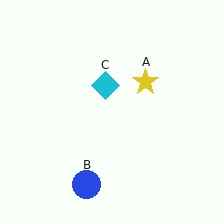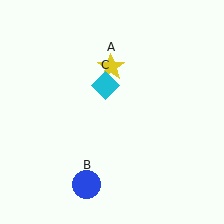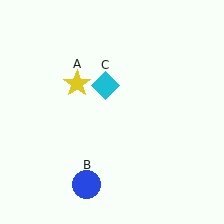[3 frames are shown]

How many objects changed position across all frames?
1 object changed position: yellow star (object A).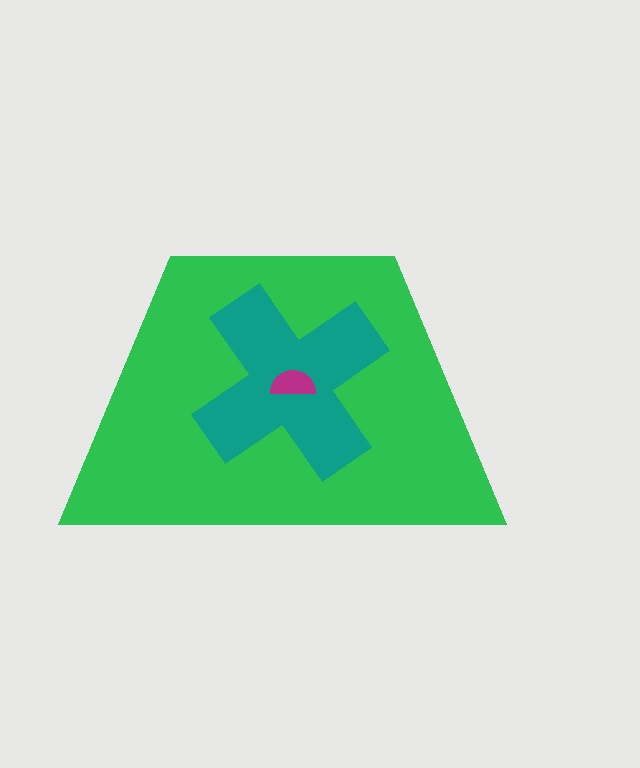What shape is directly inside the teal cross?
The magenta semicircle.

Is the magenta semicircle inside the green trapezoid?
Yes.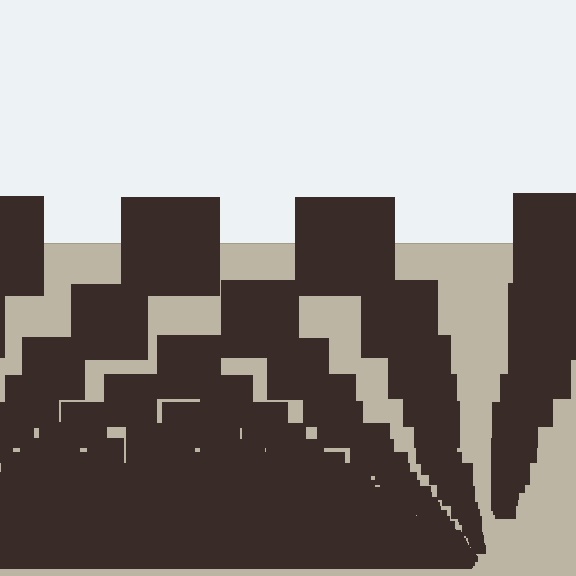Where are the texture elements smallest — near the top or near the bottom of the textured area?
Near the bottom.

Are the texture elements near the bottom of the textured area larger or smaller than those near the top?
Smaller. The gradient is inverted — elements near the bottom are smaller and denser.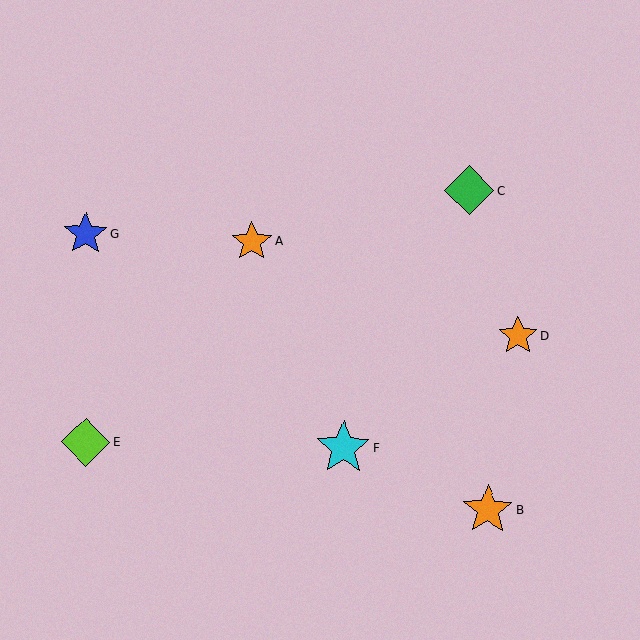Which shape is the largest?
The cyan star (labeled F) is the largest.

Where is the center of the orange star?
The center of the orange star is at (518, 336).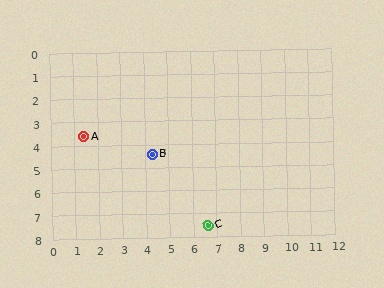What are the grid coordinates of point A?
Point A is at approximately (1.4, 3.6).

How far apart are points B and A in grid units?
Points B and A are about 3.0 grid units apart.